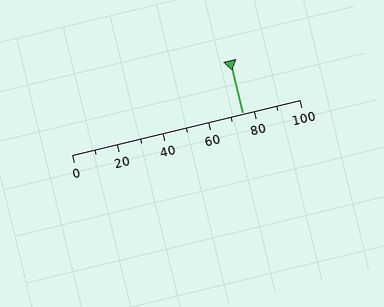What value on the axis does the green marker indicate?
The marker indicates approximately 75.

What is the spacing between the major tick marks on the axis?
The major ticks are spaced 20 apart.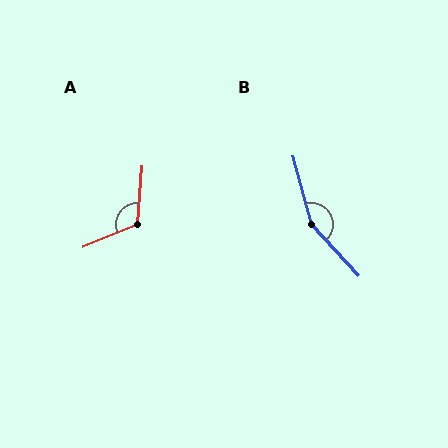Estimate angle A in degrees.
Approximately 117 degrees.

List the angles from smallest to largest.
A (117°), B (152°).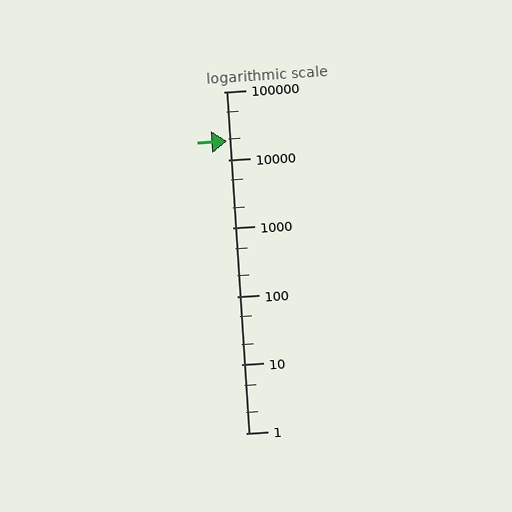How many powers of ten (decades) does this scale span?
The scale spans 5 decades, from 1 to 100000.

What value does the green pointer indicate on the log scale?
The pointer indicates approximately 19000.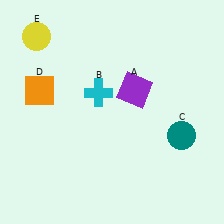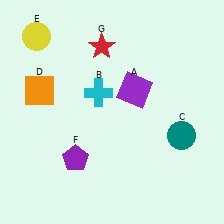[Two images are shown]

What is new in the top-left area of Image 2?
A red star (G) was added in the top-left area of Image 2.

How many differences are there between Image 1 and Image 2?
There are 2 differences between the two images.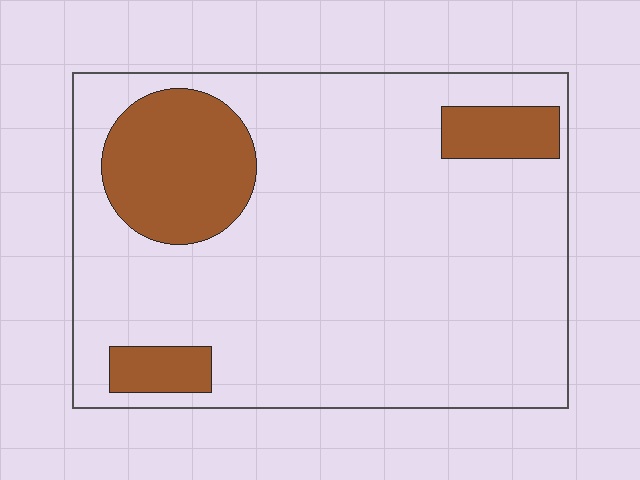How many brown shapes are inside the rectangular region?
3.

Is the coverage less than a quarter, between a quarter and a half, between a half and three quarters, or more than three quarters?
Less than a quarter.